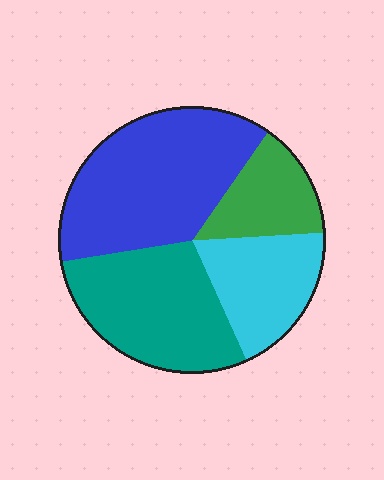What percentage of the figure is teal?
Teal covers roughly 30% of the figure.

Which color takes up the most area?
Blue, at roughly 40%.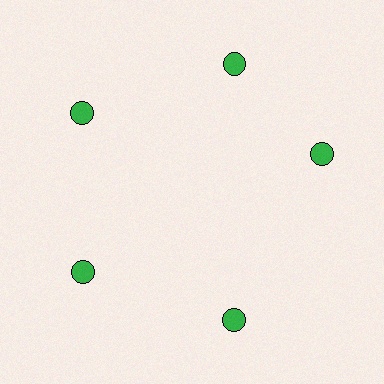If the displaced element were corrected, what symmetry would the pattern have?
It would have 5-fold rotational symmetry — the pattern would map onto itself every 72 degrees.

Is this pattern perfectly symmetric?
No. The 5 green circles are arranged in a ring, but one element near the 3 o'clock position is rotated out of alignment along the ring, breaking the 5-fold rotational symmetry.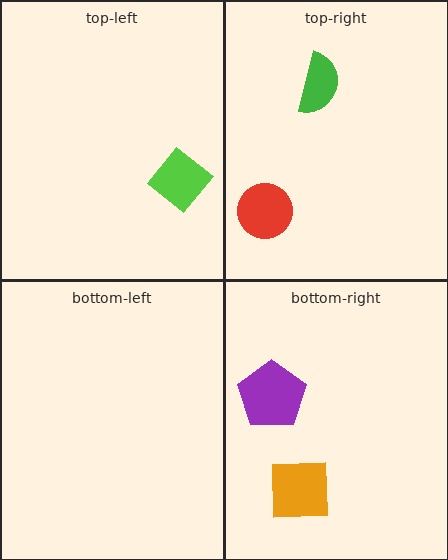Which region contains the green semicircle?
The top-right region.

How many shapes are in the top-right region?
2.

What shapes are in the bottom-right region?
The purple pentagon, the orange square.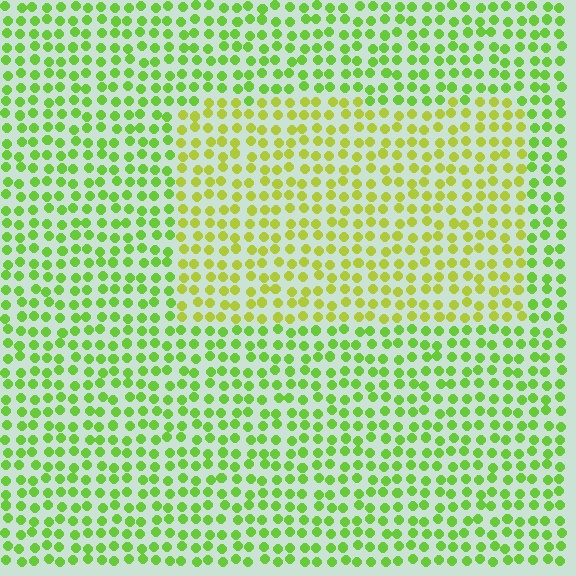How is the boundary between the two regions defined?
The boundary is defined purely by a slight shift in hue (about 30 degrees). Spacing, size, and orientation are identical on both sides.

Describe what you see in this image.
The image is filled with small lime elements in a uniform arrangement. A rectangle-shaped region is visible where the elements are tinted to a slightly different hue, forming a subtle color boundary.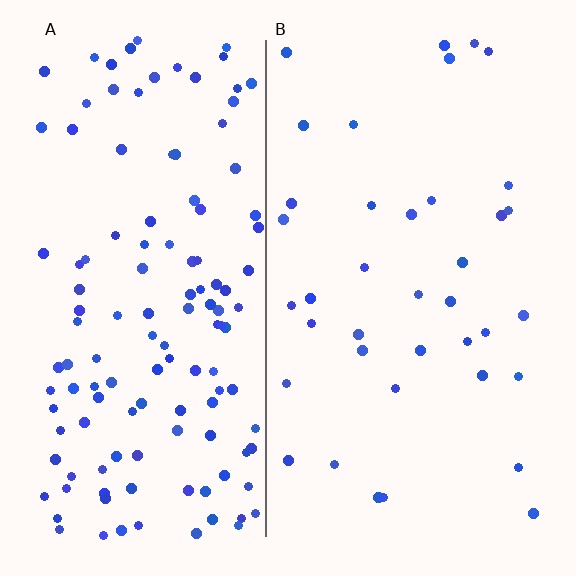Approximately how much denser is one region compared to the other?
Approximately 3.4× — region A over region B.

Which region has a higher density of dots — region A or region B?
A (the left).